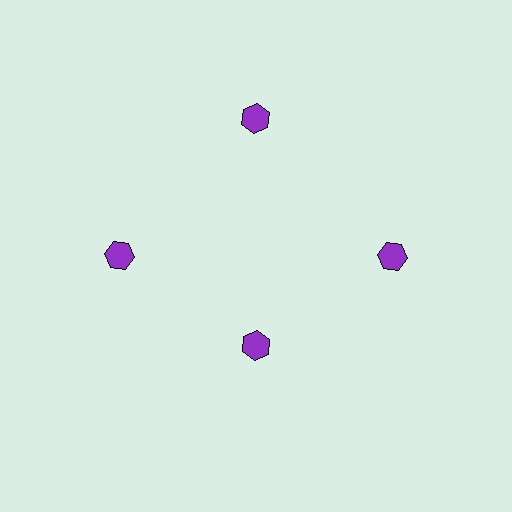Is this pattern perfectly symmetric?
No. The 4 purple hexagons are arranged in a ring, but one element near the 6 o'clock position is pulled inward toward the center, breaking the 4-fold rotational symmetry.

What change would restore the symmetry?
The symmetry would be restored by moving it outward, back onto the ring so that all 4 hexagons sit at equal angles and equal distance from the center.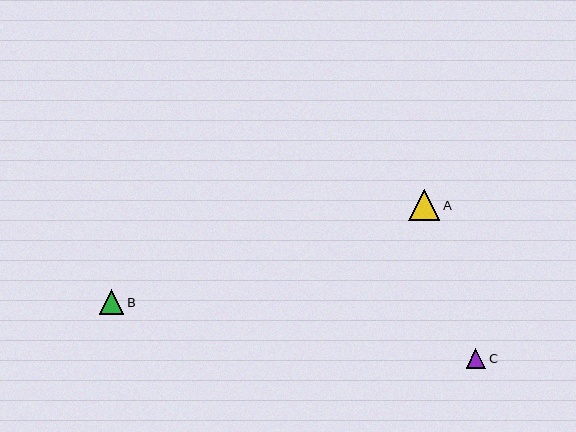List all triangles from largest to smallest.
From largest to smallest: A, B, C.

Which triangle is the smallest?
Triangle C is the smallest with a size of approximately 20 pixels.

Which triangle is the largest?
Triangle A is the largest with a size of approximately 31 pixels.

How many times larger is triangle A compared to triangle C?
Triangle A is approximately 1.6 times the size of triangle C.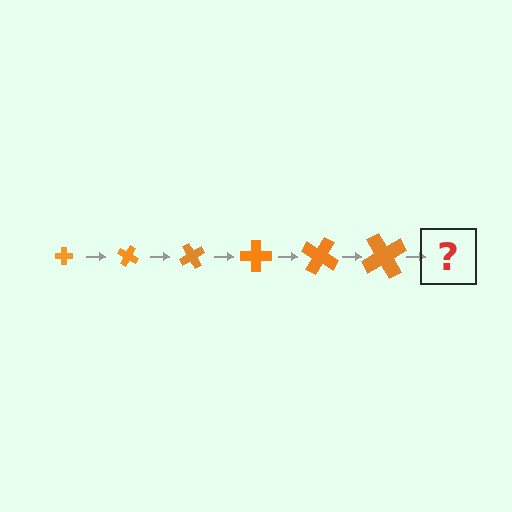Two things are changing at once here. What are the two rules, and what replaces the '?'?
The two rules are that the cross grows larger each step and it rotates 30 degrees each step. The '?' should be a cross, larger than the previous one and rotated 180 degrees from the start.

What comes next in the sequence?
The next element should be a cross, larger than the previous one and rotated 180 degrees from the start.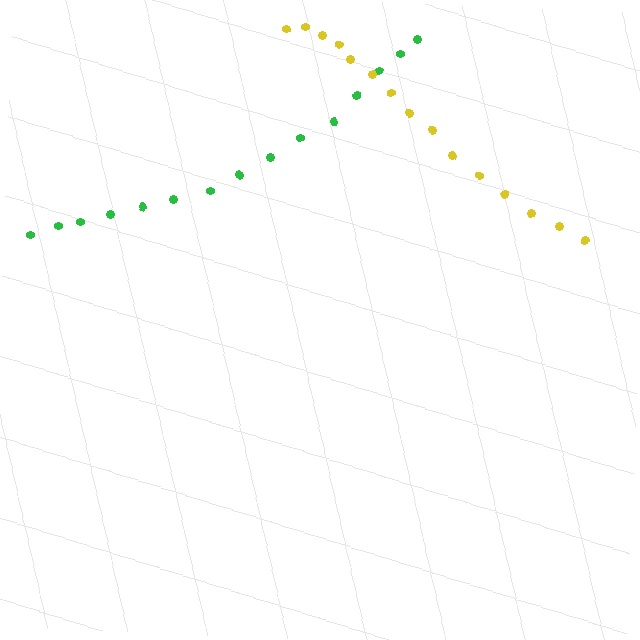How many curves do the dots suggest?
There are 2 distinct paths.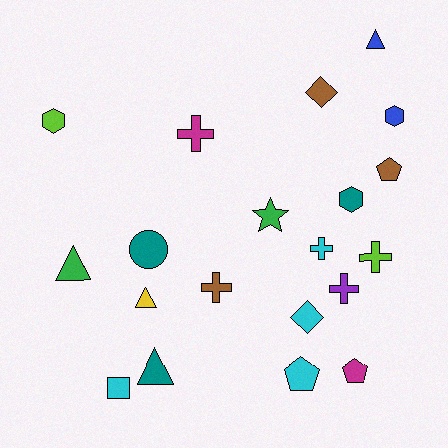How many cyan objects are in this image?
There are 4 cyan objects.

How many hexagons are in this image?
There are 3 hexagons.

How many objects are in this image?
There are 20 objects.